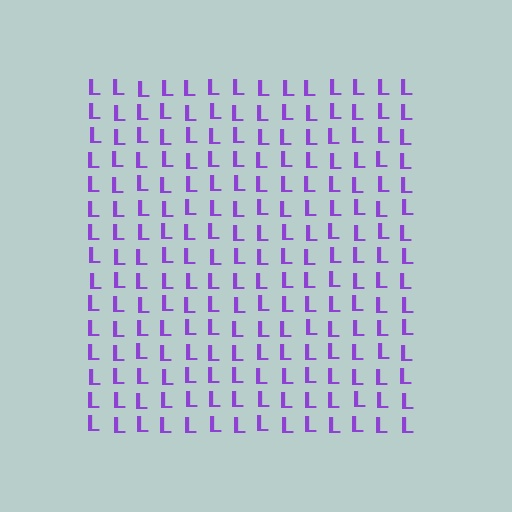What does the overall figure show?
The overall figure shows a square.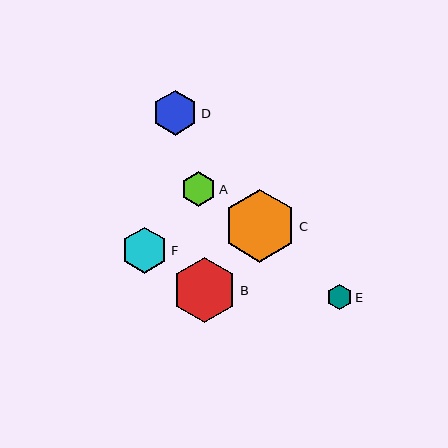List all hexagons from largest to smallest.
From largest to smallest: C, B, F, D, A, E.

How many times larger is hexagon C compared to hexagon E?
Hexagon C is approximately 2.9 times the size of hexagon E.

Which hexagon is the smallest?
Hexagon E is the smallest with a size of approximately 25 pixels.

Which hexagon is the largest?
Hexagon C is the largest with a size of approximately 73 pixels.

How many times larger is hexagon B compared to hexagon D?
Hexagon B is approximately 1.4 times the size of hexagon D.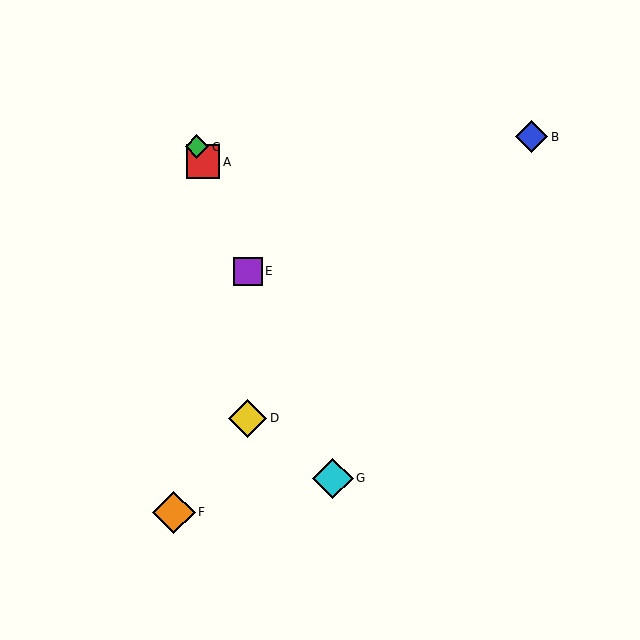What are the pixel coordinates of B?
Object B is at (532, 137).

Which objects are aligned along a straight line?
Objects A, C, E, G are aligned along a straight line.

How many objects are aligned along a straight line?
4 objects (A, C, E, G) are aligned along a straight line.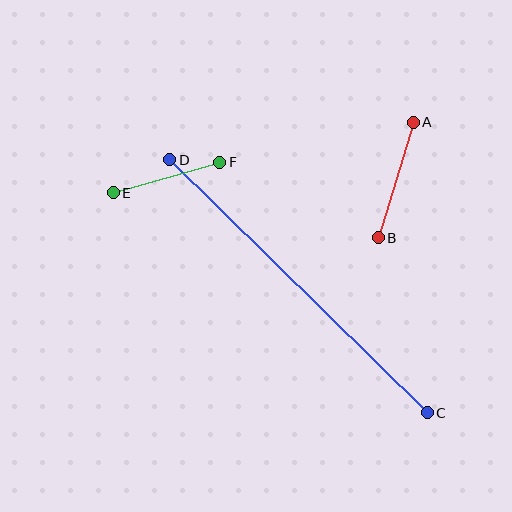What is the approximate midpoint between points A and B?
The midpoint is at approximately (396, 180) pixels.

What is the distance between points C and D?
The distance is approximately 361 pixels.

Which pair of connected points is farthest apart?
Points C and D are farthest apart.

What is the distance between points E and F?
The distance is approximately 111 pixels.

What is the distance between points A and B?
The distance is approximately 121 pixels.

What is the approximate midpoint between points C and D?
The midpoint is at approximately (298, 286) pixels.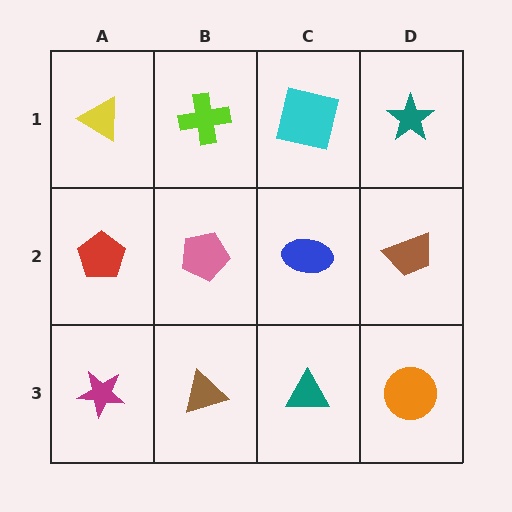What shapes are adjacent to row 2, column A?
A yellow triangle (row 1, column A), a magenta star (row 3, column A), a pink pentagon (row 2, column B).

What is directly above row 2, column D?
A teal star.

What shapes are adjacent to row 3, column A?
A red pentagon (row 2, column A), a brown triangle (row 3, column B).